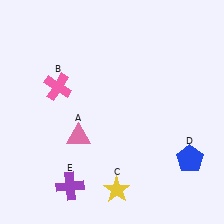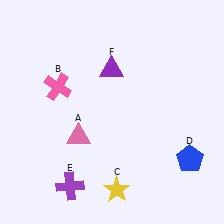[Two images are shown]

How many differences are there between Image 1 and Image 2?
There is 1 difference between the two images.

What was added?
A purple triangle (F) was added in Image 2.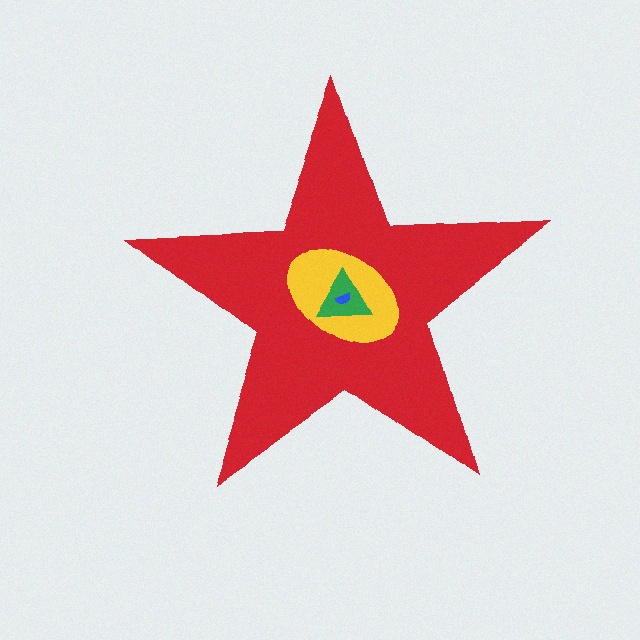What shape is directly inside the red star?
The yellow ellipse.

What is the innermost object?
The blue semicircle.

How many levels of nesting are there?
4.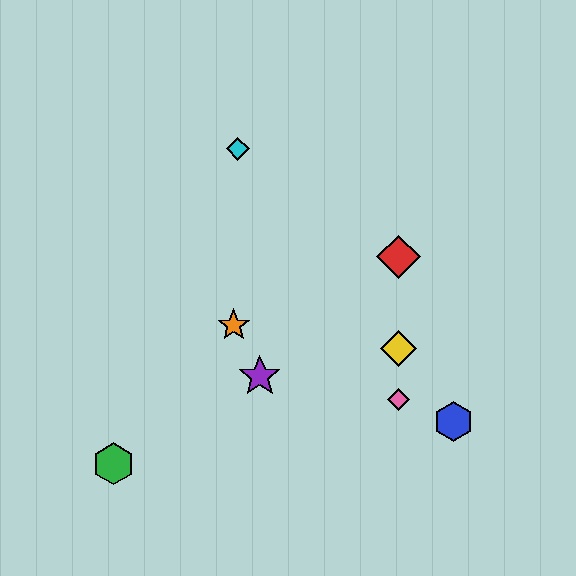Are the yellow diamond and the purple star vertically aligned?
No, the yellow diamond is at x≈398 and the purple star is at x≈260.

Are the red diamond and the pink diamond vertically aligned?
Yes, both are at x≈398.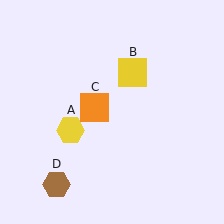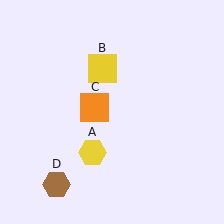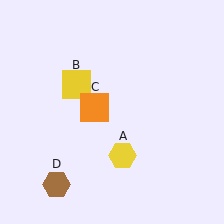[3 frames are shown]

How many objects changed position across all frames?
2 objects changed position: yellow hexagon (object A), yellow square (object B).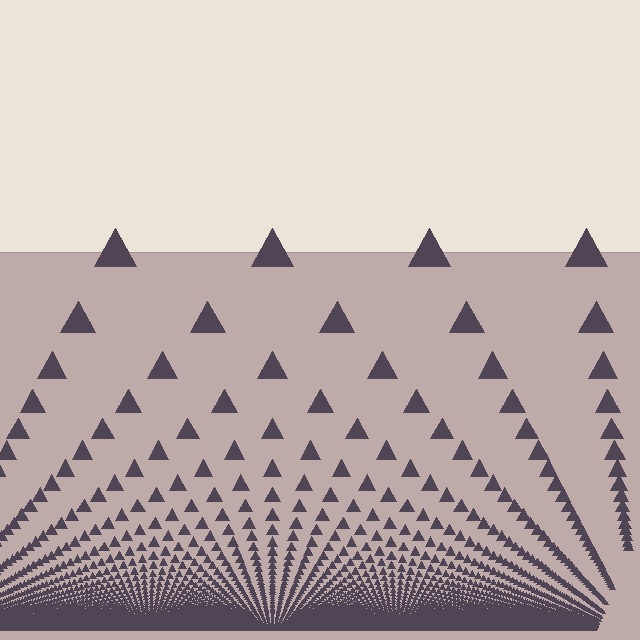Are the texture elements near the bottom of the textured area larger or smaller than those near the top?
Smaller. The gradient is inverted — elements near the bottom are smaller and denser.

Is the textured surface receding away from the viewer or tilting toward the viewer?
The surface appears to tilt toward the viewer. Texture elements get larger and sparser toward the top.